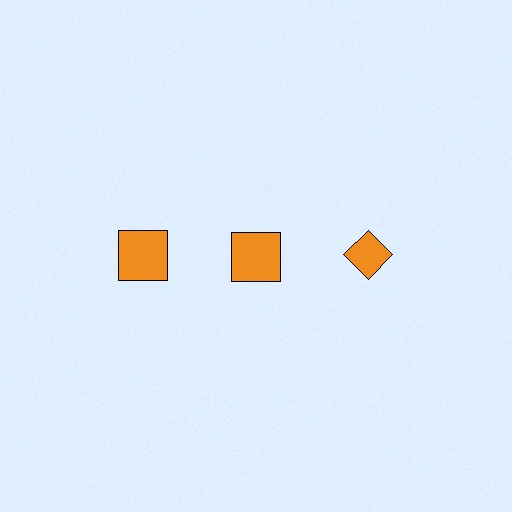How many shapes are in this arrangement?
There are 3 shapes arranged in a grid pattern.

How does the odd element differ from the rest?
It has a different shape: diamond instead of square.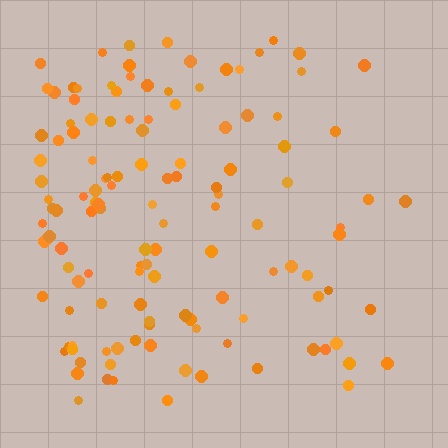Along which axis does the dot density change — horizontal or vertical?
Horizontal.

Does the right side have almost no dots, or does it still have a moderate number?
Still a moderate number, just noticeably fewer than the left.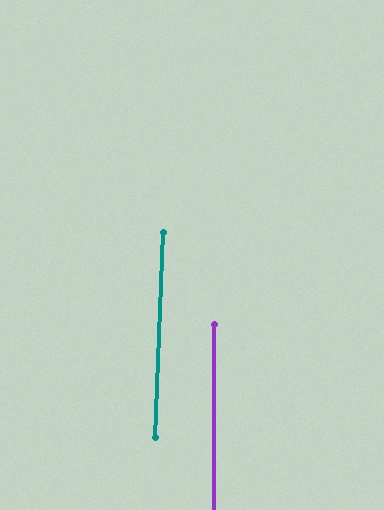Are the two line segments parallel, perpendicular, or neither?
Parallel — their directions differ by only 2.0°.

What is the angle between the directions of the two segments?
Approximately 2 degrees.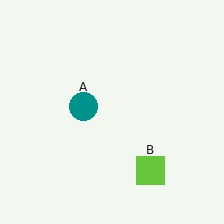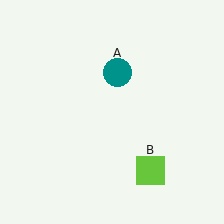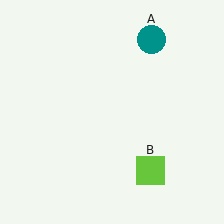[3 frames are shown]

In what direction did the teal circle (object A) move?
The teal circle (object A) moved up and to the right.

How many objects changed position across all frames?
1 object changed position: teal circle (object A).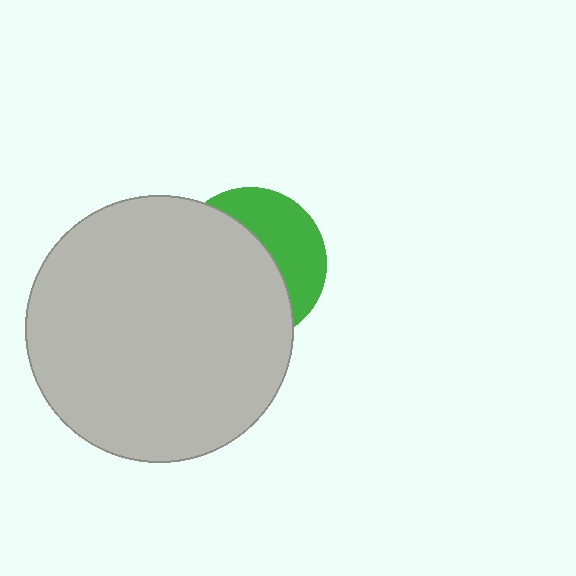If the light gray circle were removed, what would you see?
You would see the complete green circle.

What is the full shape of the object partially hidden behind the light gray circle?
The partially hidden object is a green circle.